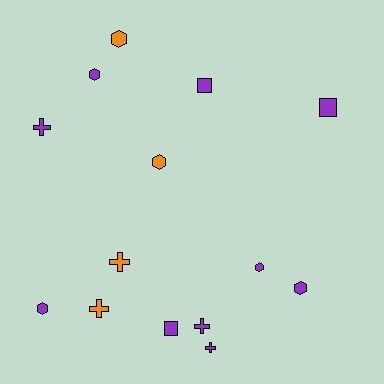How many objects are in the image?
There are 14 objects.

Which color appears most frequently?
Purple, with 10 objects.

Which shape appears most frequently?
Hexagon, with 6 objects.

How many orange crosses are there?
There are 2 orange crosses.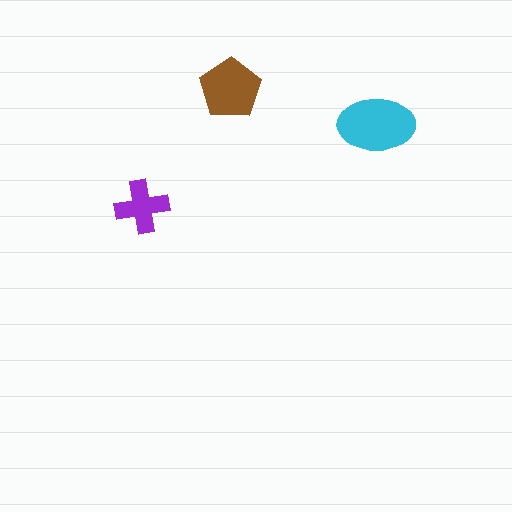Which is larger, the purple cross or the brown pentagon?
The brown pentagon.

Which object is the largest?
The cyan ellipse.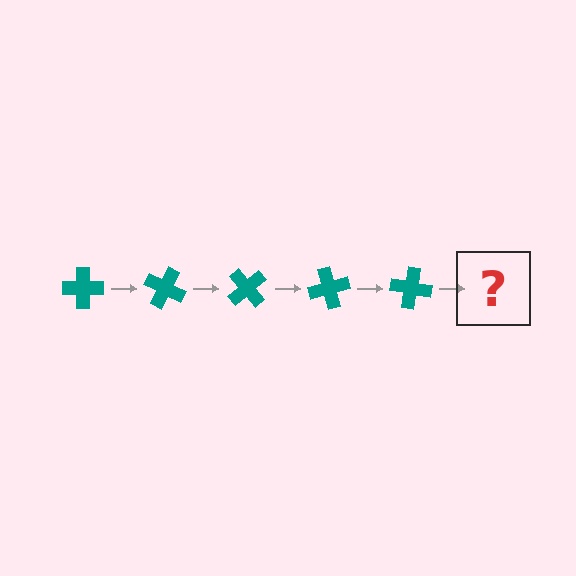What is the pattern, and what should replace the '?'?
The pattern is that the cross rotates 25 degrees each step. The '?' should be a teal cross rotated 125 degrees.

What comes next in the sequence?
The next element should be a teal cross rotated 125 degrees.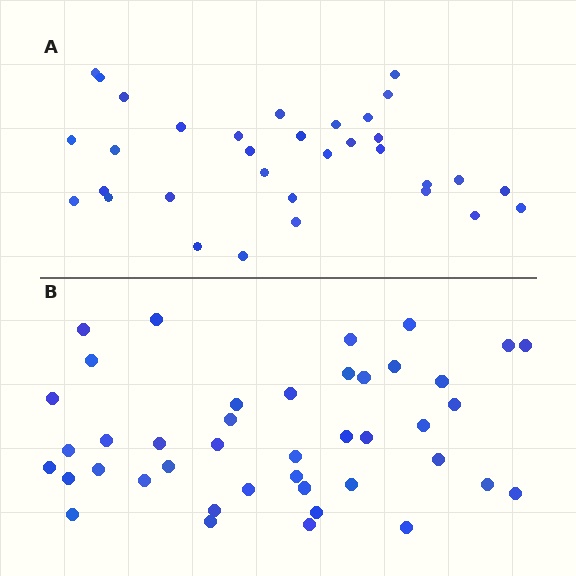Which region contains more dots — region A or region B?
Region B (the bottom region) has more dots.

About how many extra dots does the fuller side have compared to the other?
Region B has roughly 8 or so more dots than region A.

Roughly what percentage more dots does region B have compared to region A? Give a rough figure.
About 25% more.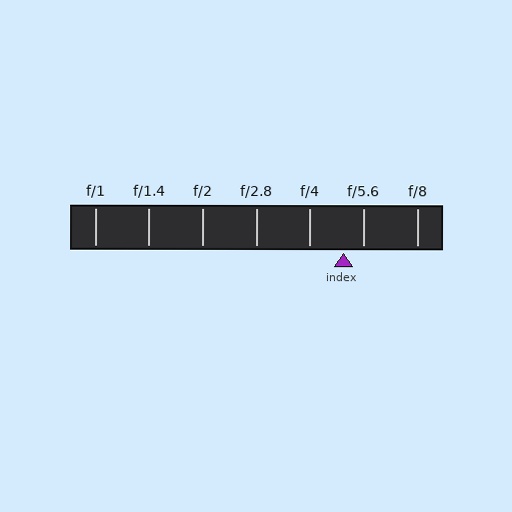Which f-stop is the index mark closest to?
The index mark is closest to f/5.6.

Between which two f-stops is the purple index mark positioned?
The index mark is between f/4 and f/5.6.